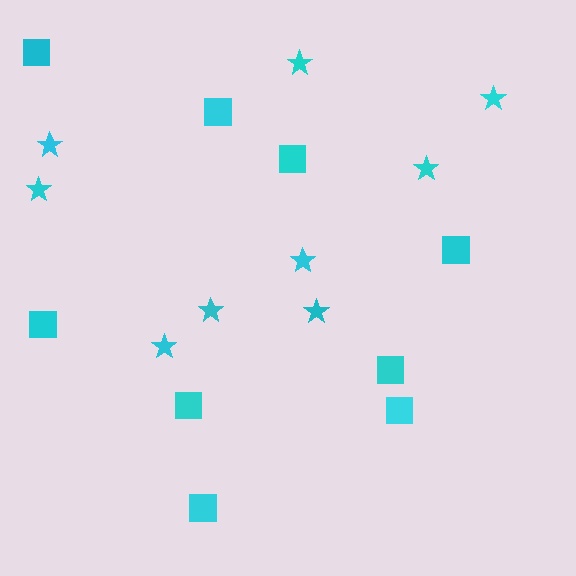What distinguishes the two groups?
There are 2 groups: one group of squares (9) and one group of stars (9).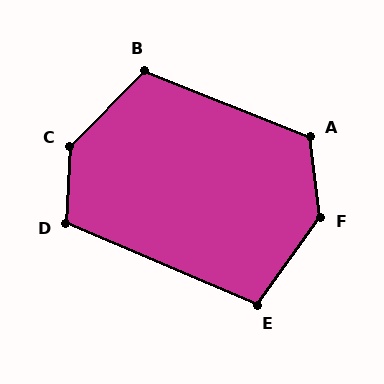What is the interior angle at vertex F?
Approximately 138 degrees (obtuse).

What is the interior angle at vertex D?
Approximately 110 degrees (obtuse).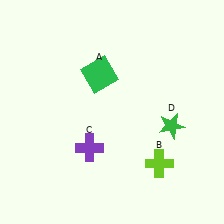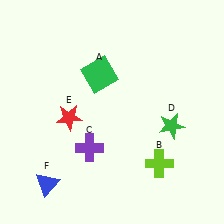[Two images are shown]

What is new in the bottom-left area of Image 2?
A blue triangle (F) was added in the bottom-left area of Image 2.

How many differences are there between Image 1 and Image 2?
There are 2 differences between the two images.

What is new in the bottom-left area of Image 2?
A red star (E) was added in the bottom-left area of Image 2.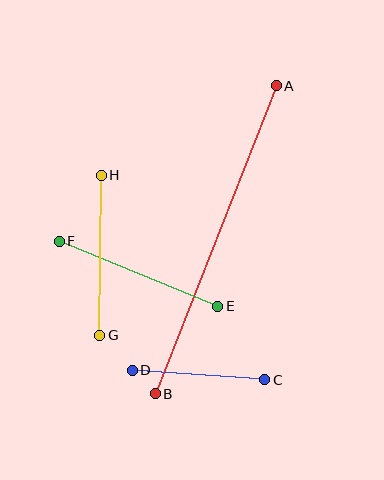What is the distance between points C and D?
The distance is approximately 133 pixels.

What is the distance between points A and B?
The distance is approximately 331 pixels.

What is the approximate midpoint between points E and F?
The midpoint is at approximately (139, 274) pixels.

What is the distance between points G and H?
The distance is approximately 160 pixels.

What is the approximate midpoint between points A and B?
The midpoint is at approximately (216, 240) pixels.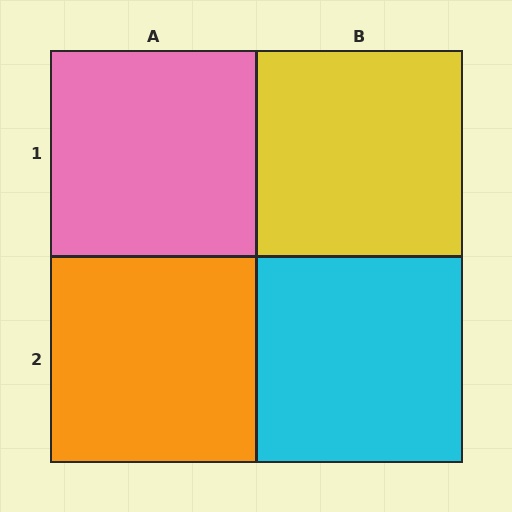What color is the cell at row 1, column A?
Pink.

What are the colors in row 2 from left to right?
Orange, cyan.